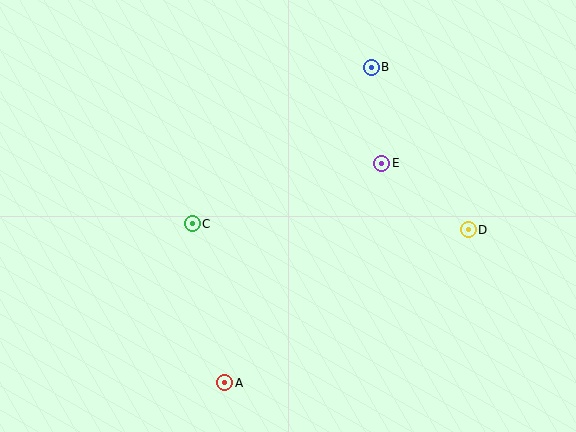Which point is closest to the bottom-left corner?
Point A is closest to the bottom-left corner.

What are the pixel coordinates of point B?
Point B is at (371, 67).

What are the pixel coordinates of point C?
Point C is at (192, 224).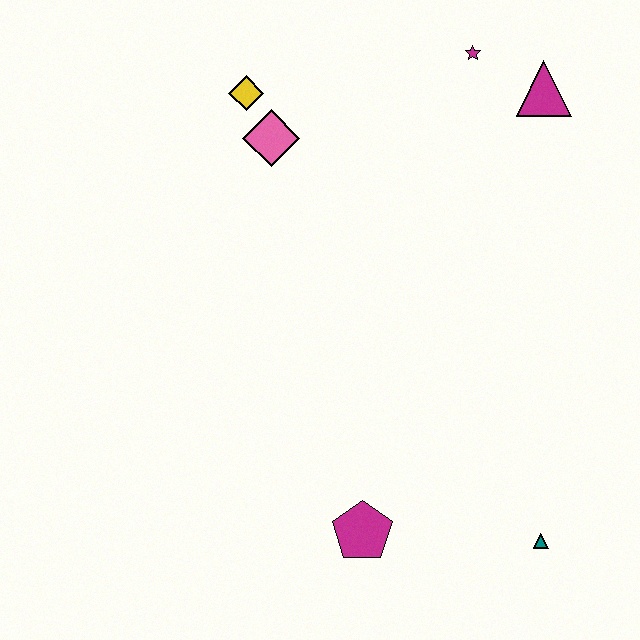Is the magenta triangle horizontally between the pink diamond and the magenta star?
No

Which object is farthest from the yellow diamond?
The teal triangle is farthest from the yellow diamond.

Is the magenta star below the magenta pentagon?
No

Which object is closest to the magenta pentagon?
The teal triangle is closest to the magenta pentagon.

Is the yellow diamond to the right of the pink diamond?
No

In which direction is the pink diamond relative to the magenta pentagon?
The pink diamond is above the magenta pentagon.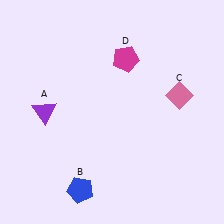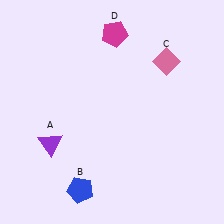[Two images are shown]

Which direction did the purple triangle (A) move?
The purple triangle (A) moved down.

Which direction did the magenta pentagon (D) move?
The magenta pentagon (D) moved up.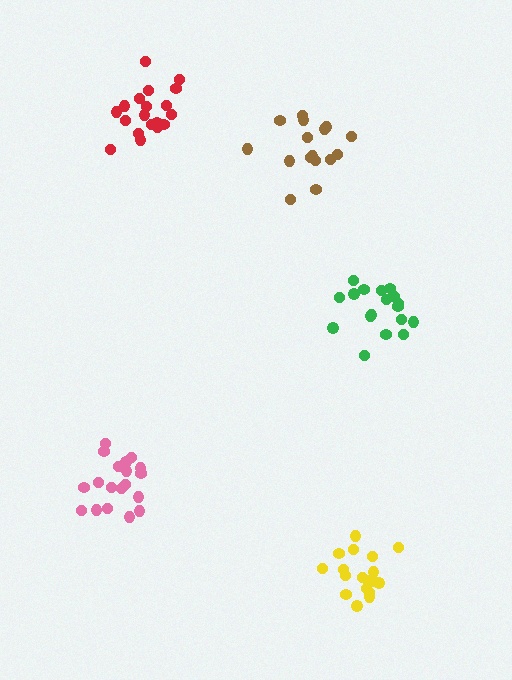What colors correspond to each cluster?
The clusters are colored: green, pink, yellow, brown, red.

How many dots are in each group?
Group 1: 18 dots, Group 2: 19 dots, Group 3: 18 dots, Group 4: 16 dots, Group 5: 19 dots (90 total).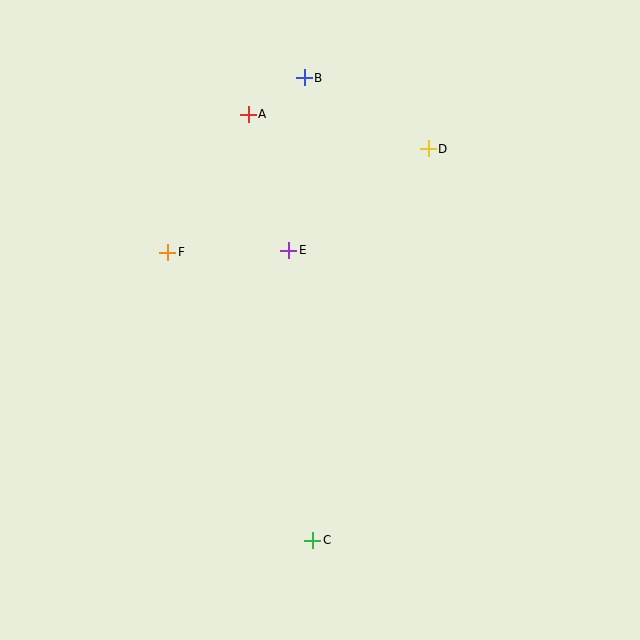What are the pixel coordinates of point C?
Point C is at (313, 540).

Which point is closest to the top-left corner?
Point A is closest to the top-left corner.